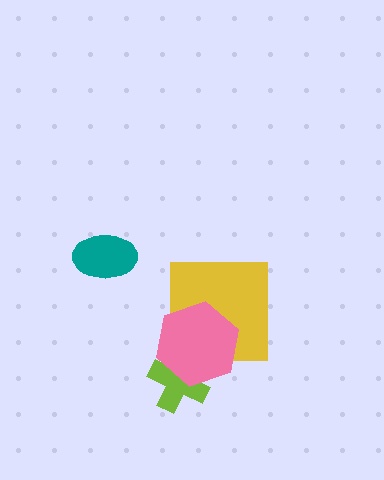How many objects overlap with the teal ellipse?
0 objects overlap with the teal ellipse.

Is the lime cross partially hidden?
Yes, it is partially covered by another shape.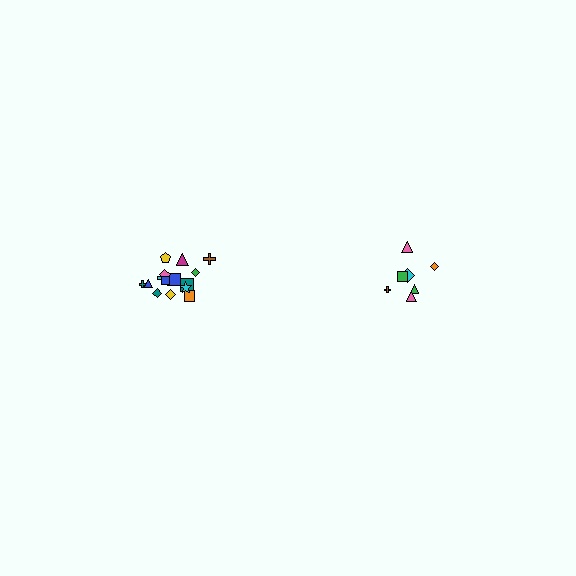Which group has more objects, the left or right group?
The left group.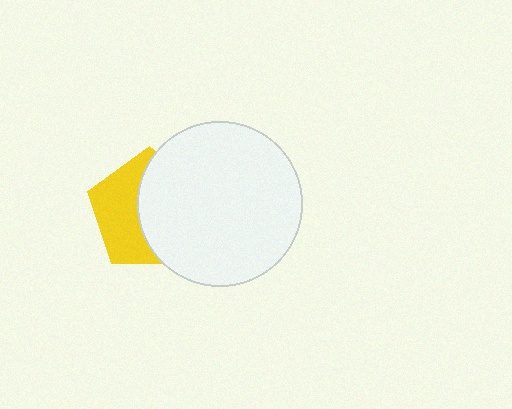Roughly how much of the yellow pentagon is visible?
A small part of it is visible (roughly 44%).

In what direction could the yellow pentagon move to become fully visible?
The yellow pentagon could move left. That would shift it out from behind the white circle entirely.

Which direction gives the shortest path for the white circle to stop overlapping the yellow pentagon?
Moving right gives the shortest separation.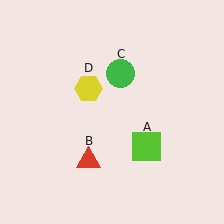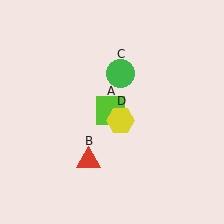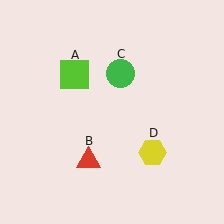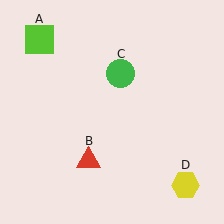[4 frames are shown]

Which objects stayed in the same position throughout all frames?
Red triangle (object B) and green circle (object C) remained stationary.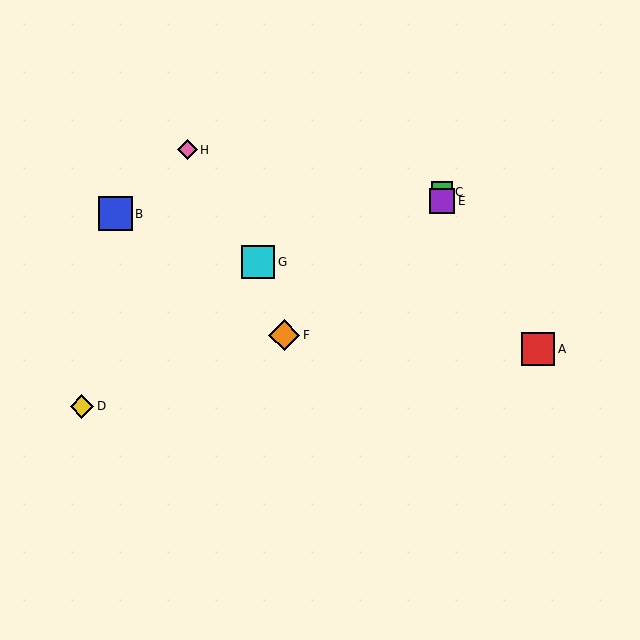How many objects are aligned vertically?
2 objects (C, E) are aligned vertically.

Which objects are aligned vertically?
Objects C, E are aligned vertically.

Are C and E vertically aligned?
Yes, both are at x≈442.